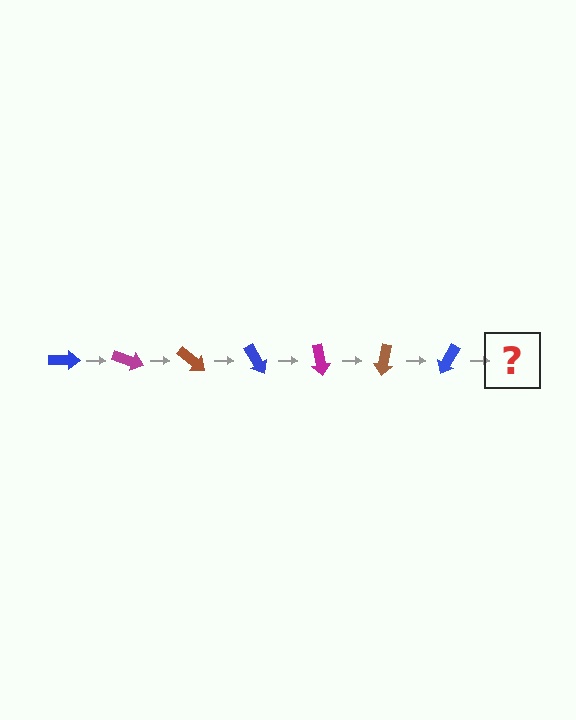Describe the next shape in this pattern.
It should be a magenta arrow, rotated 140 degrees from the start.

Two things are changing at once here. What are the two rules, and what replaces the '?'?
The two rules are that it rotates 20 degrees each step and the color cycles through blue, magenta, and brown. The '?' should be a magenta arrow, rotated 140 degrees from the start.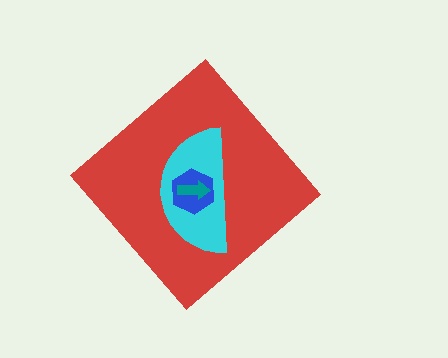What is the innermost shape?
The teal arrow.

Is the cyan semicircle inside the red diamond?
Yes.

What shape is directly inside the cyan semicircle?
The blue hexagon.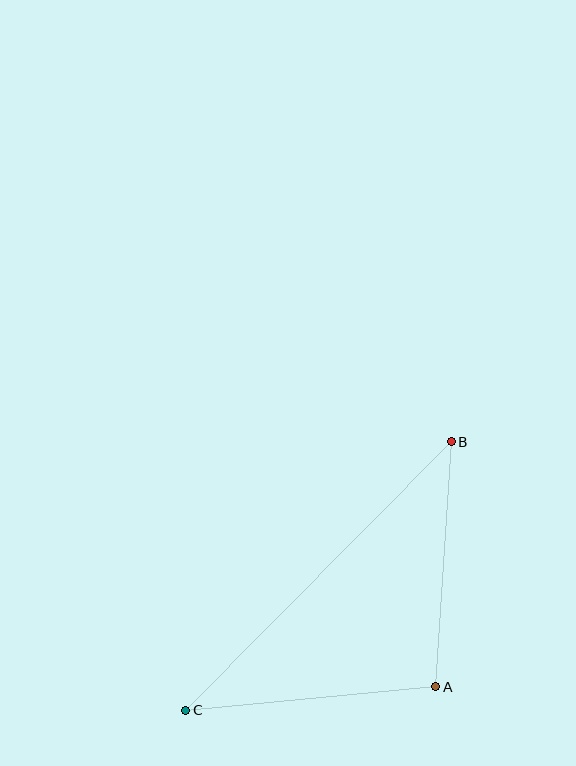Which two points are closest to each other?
Points A and B are closest to each other.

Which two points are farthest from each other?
Points B and C are farthest from each other.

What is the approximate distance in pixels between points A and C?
The distance between A and C is approximately 251 pixels.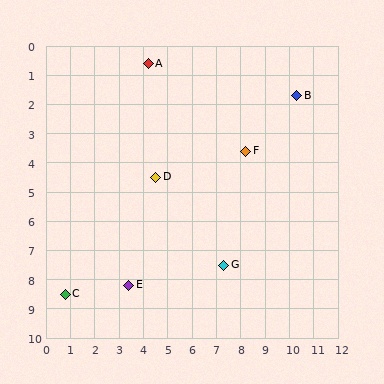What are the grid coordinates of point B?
Point B is at approximately (10.3, 1.7).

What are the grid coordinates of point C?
Point C is at approximately (0.8, 8.5).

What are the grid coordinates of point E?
Point E is at approximately (3.4, 8.2).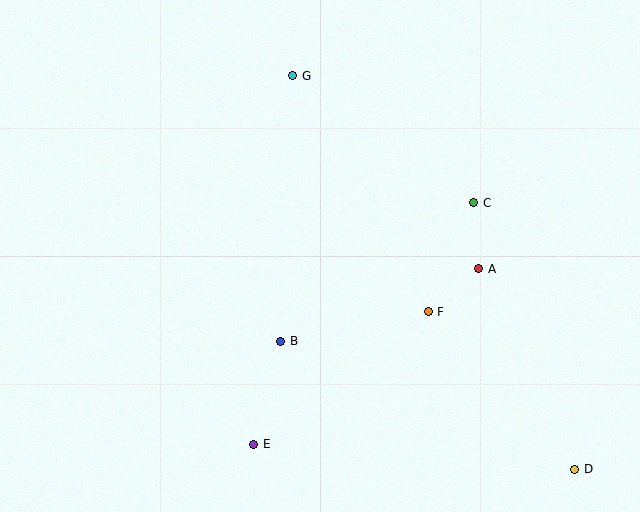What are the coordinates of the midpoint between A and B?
The midpoint between A and B is at (380, 305).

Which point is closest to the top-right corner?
Point C is closest to the top-right corner.